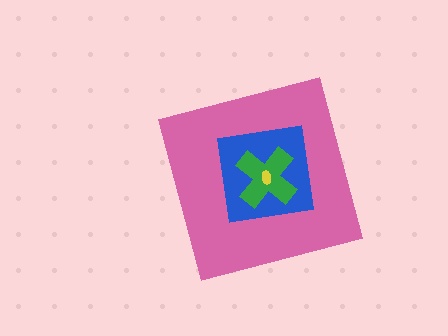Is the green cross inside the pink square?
Yes.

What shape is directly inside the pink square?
The blue square.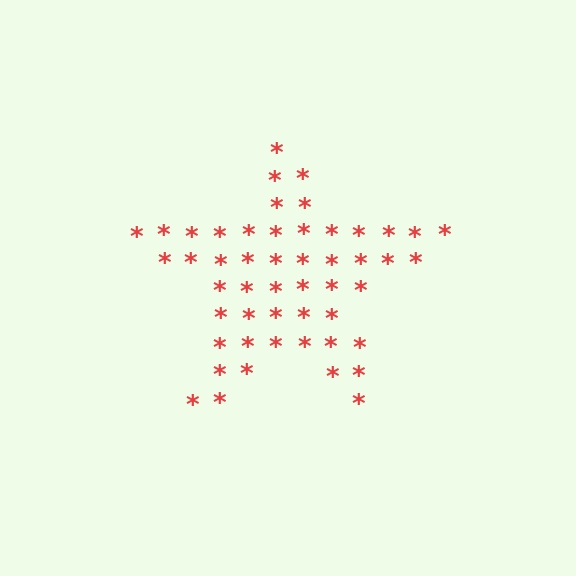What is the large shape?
The large shape is a star.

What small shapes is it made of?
It is made of small asterisks.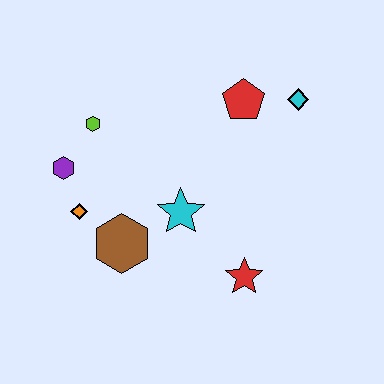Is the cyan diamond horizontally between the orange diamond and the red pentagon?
No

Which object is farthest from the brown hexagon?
The cyan diamond is farthest from the brown hexagon.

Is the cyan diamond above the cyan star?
Yes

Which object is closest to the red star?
The cyan star is closest to the red star.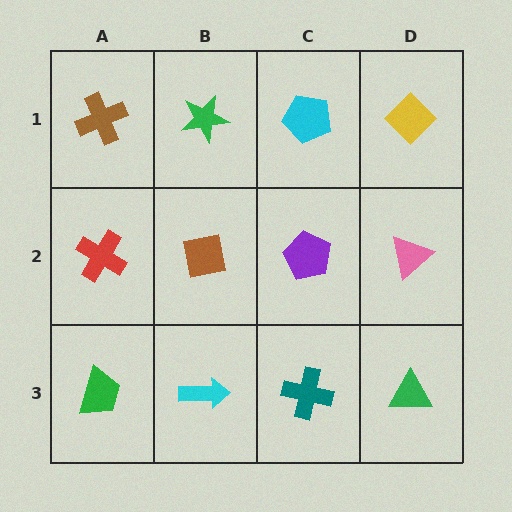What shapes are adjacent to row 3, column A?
A red cross (row 2, column A), a cyan arrow (row 3, column B).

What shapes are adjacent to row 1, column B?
A brown square (row 2, column B), a brown cross (row 1, column A), a cyan pentagon (row 1, column C).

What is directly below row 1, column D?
A pink triangle.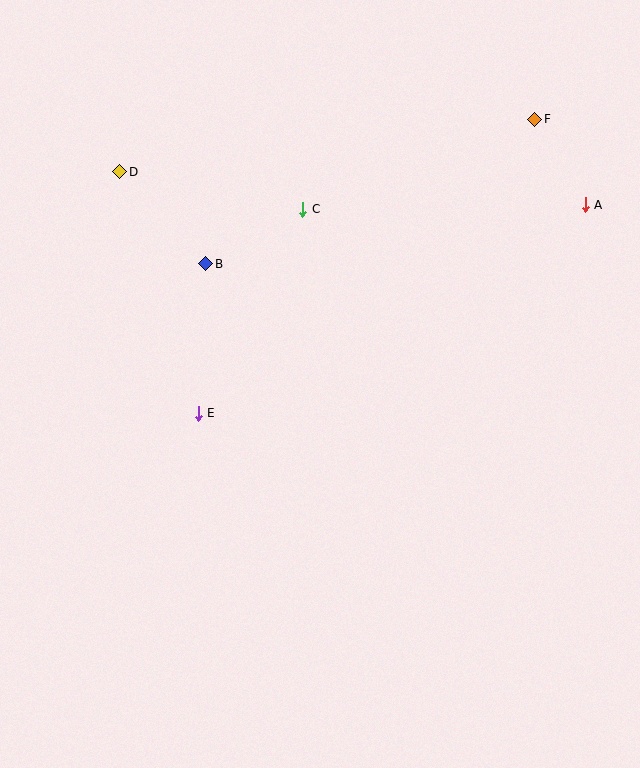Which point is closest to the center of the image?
Point E at (198, 413) is closest to the center.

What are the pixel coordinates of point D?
Point D is at (120, 172).